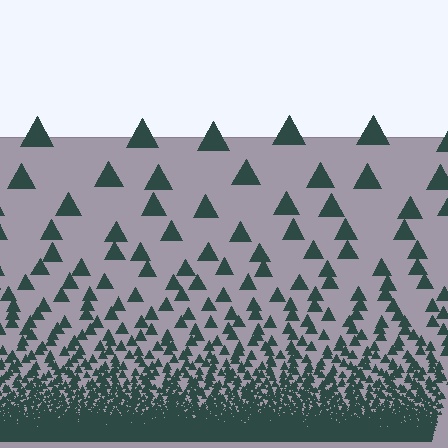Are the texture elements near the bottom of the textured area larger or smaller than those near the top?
Smaller. The gradient is inverted — elements near the bottom are smaller and denser.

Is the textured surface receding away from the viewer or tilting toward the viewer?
The surface appears to tilt toward the viewer. Texture elements get larger and sparser toward the top.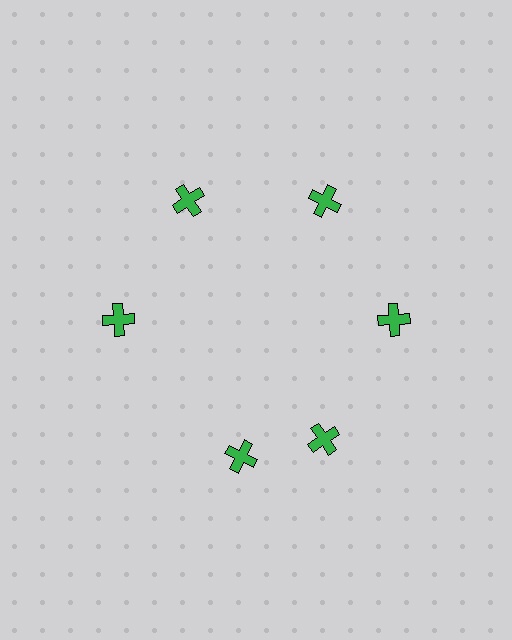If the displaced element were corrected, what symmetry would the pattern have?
It would have 6-fold rotational symmetry — the pattern would map onto itself every 60 degrees.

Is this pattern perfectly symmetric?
No. The 6 green crosses are arranged in a ring, but one element near the 7 o'clock position is rotated out of alignment along the ring, breaking the 6-fold rotational symmetry.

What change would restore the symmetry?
The symmetry would be restored by rotating it back into even spacing with its neighbors so that all 6 crosses sit at equal angles and equal distance from the center.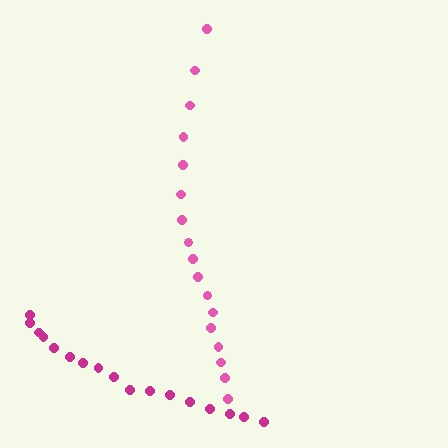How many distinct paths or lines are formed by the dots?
There are 2 distinct paths.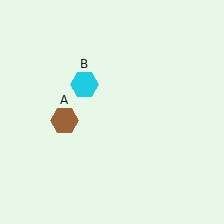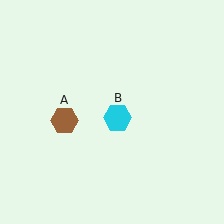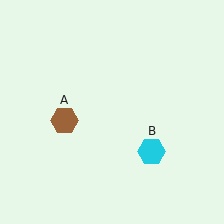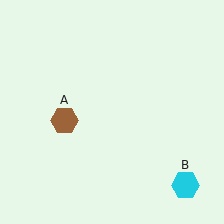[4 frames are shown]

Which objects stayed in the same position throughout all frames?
Brown hexagon (object A) remained stationary.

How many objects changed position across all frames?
1 object changed position: cyan hexagon (object B).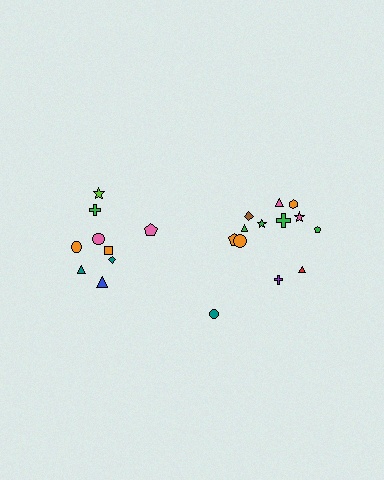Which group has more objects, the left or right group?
The right group.